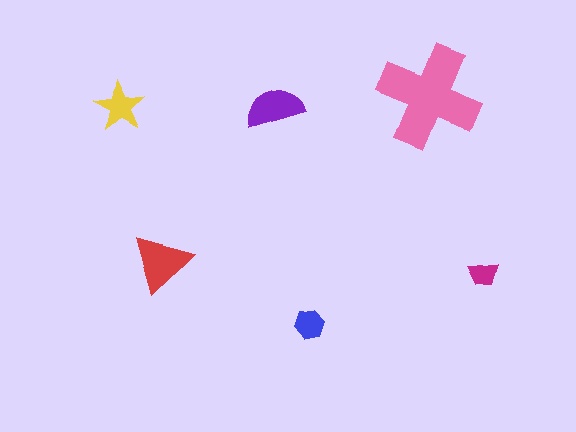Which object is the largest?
The pink cross.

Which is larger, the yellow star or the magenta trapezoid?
The yellow star.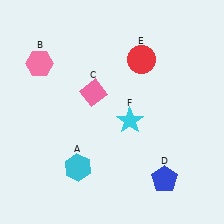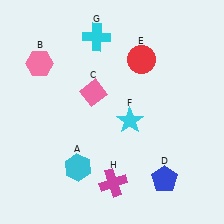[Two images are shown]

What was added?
A cyan cross (G), a magenta cross (H) were added in Image 2.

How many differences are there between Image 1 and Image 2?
There are 2 differences between the two images.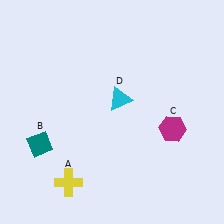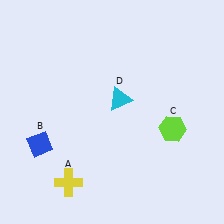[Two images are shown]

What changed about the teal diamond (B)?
In Image 1, B is teal. In Image 2, it changed to blue.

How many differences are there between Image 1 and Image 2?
There are 2 differences between the two images.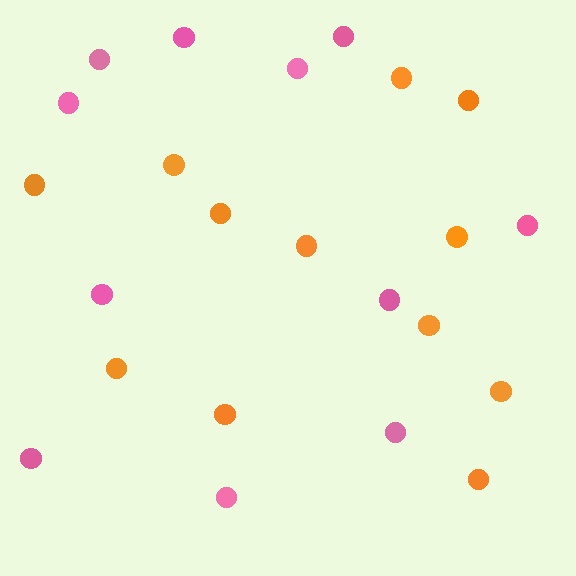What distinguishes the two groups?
There are 2 groups: one group of orange circles (12) and one group of pink circles (11).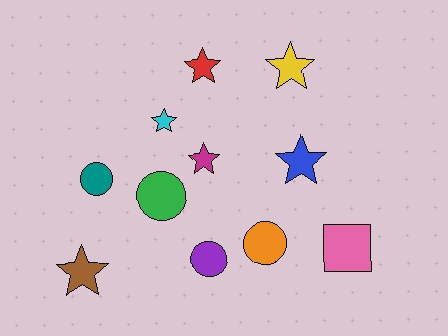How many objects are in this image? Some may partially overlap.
There are 11 objects.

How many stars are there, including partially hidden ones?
There are 6 stars.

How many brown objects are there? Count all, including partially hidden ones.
There is 1 brown object.